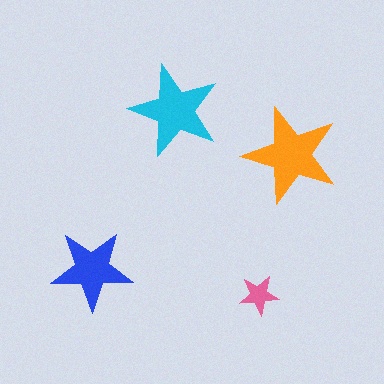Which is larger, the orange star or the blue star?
The orange one.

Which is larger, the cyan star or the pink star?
The cyan one.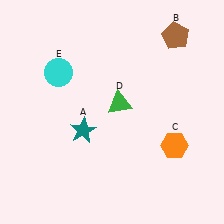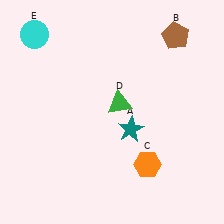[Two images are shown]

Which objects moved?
The objects that moved are: the teal star (A), the orange hexagon (C), the cyan circle (E).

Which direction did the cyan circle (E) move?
The cyan circle (E) moved up.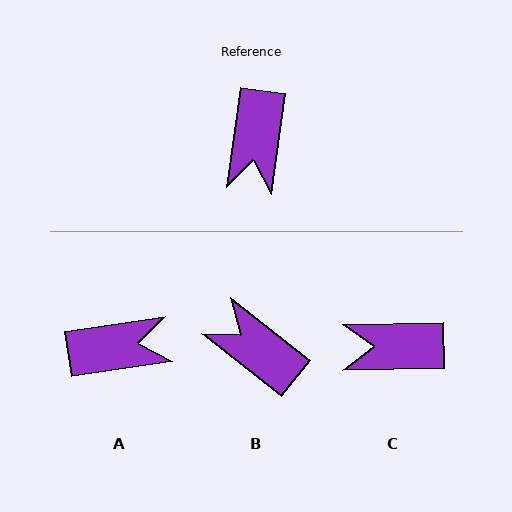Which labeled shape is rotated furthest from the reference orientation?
B, about 121 degrees away.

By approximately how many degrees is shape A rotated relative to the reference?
Approximately 106 degrees counter-clockwise.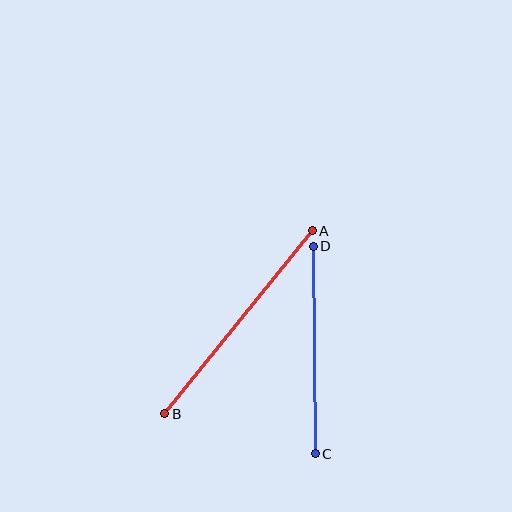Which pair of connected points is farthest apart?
Points A and B are farthest apart.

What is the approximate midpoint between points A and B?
The midpoint is at approximately (239, 322) pixels.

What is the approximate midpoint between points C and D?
The midpoint is at approximately (314, 350) pixels.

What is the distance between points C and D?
The distance is approximately 207 pixels.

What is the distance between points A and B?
The distance is approximately 235 pixels.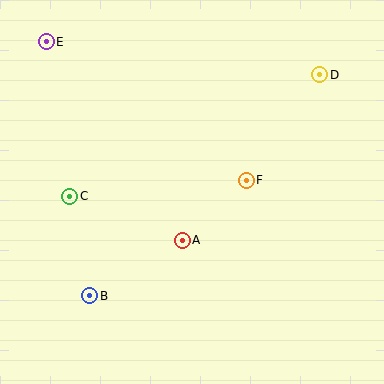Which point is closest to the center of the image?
Point A at (182, 240) is closest to the center.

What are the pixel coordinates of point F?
Point F is at (246, 180).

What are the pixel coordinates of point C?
Point C is at (70, 196).